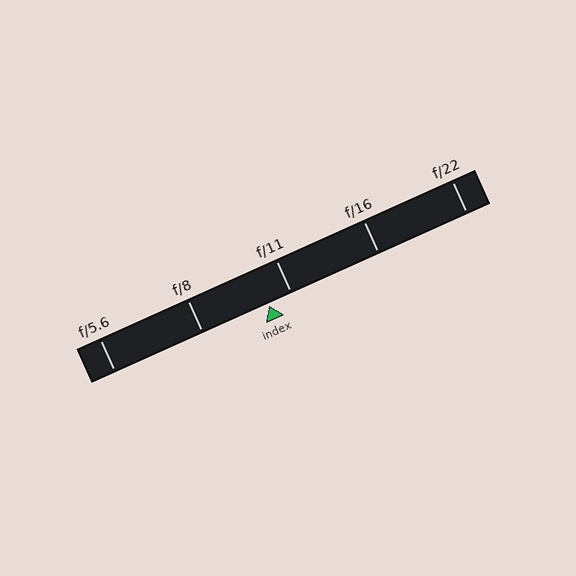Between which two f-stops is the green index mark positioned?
The index mark is between f/8 and f/11.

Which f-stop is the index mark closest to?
The index mark is closest to f/11.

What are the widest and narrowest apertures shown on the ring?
The widest aperture shown is f/5.6 and the narrowest is f/22.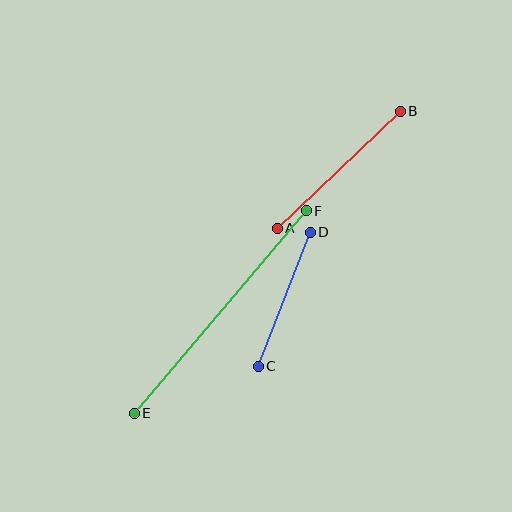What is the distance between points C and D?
The distance is approximately 144 pixels.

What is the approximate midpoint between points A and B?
The midpoint is at approximately (339, 170) pixels.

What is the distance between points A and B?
The distance is approximately 170 pixels.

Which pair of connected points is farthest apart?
Points E and F are farthest apart.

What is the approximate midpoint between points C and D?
The midpoint is at approximately (284, 299) pixels.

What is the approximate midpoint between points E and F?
The midpoint is at approximately (220, 312) pixels.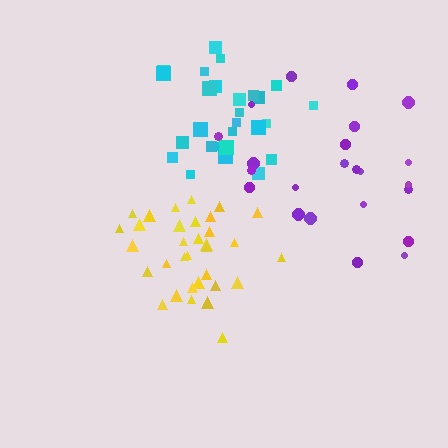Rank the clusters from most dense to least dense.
cyan, yellow, purple.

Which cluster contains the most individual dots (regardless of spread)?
Yellow (33).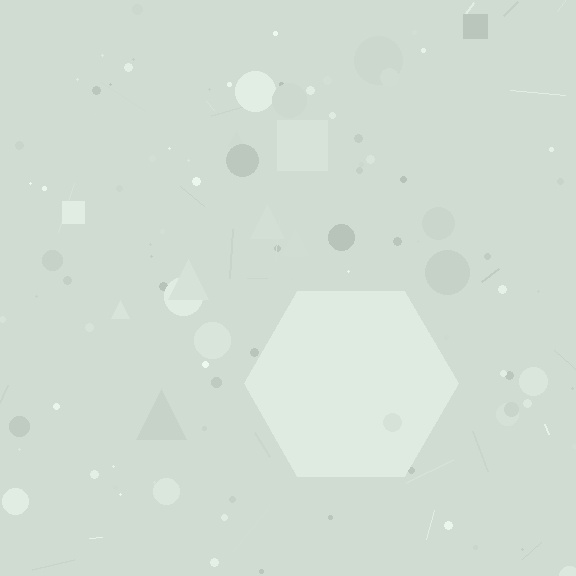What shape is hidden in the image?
A hexagon is hidden in the image.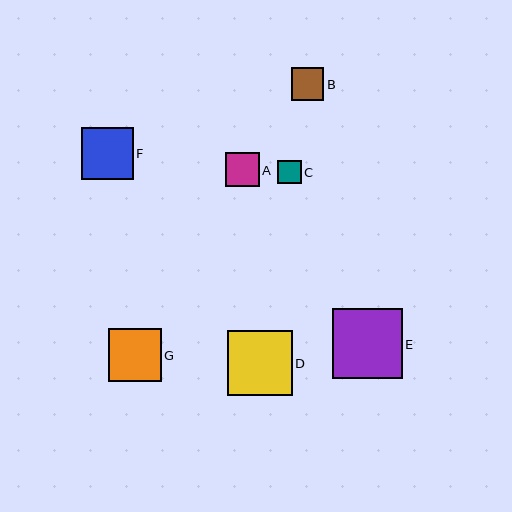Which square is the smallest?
Square C is the smallest with a size of approximately 23 pixels.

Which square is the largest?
Square E is the largest with a size of approximately 70 pixels.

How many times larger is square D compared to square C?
Square D is approximately 2.8 times the size of square C.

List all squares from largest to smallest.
From largest to smallest: E, D, G, F, A, B, C.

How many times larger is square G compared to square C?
Square G is approximately 2.3 times the size of square C.